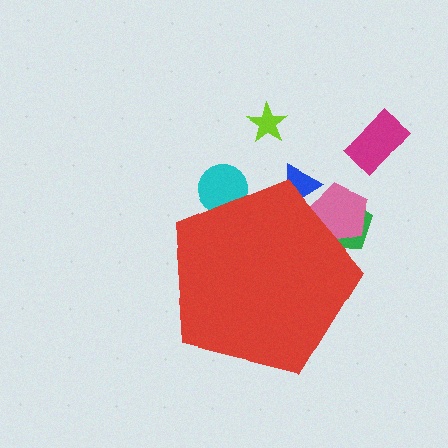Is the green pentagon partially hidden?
Yes, the green pentagon is partially hidden behind the red pentagon.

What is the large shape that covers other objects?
A red pentagon.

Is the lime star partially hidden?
No, the lime star is fully visible.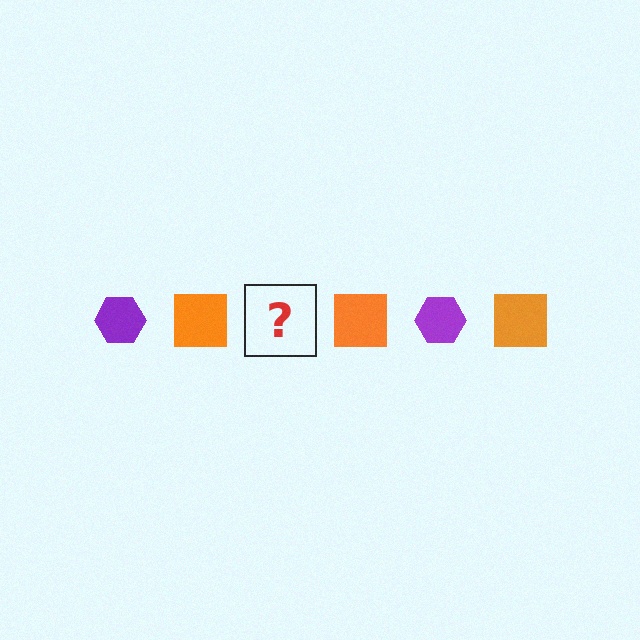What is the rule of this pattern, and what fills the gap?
The rule is that the pattern alternates between purple hexagon and orange square. The gap should be filled with a purple hexagon.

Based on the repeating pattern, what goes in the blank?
The blank should be a purple hexagon.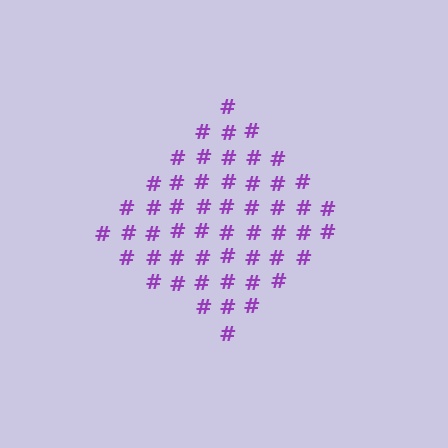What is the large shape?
The large shape is a diamond.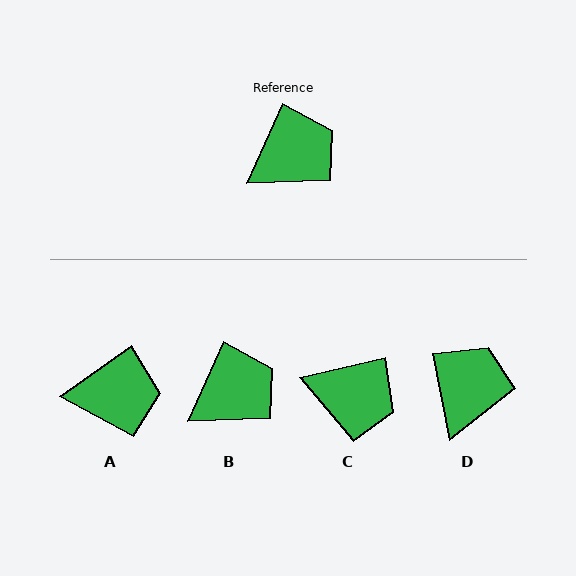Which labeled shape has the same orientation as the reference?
B.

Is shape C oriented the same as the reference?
No, it is off by about 52 degrees.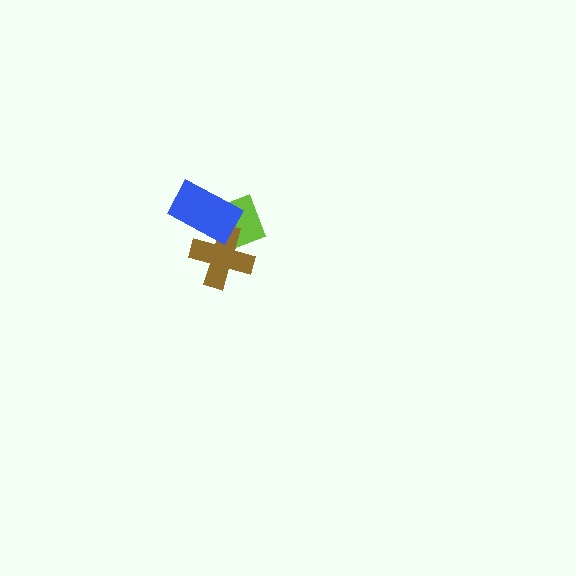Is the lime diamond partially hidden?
Yes, it is partially covered by another shape.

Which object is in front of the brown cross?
The blue rectangle is in front of the brown cross.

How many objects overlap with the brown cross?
2 objects overlap with the brown cross.